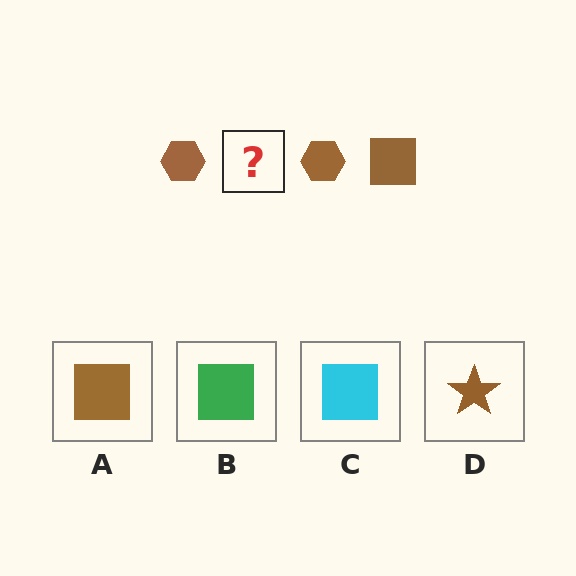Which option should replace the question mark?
Option A.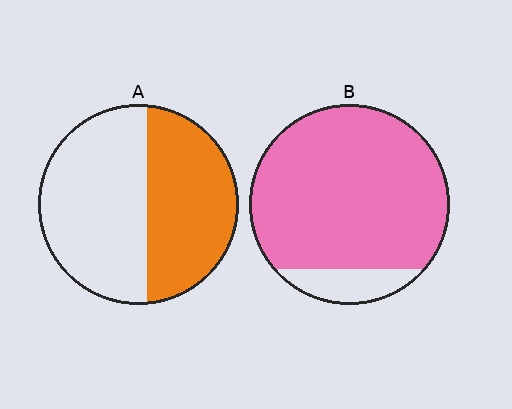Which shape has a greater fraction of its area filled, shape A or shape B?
Shape B.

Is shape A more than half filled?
No.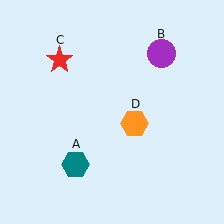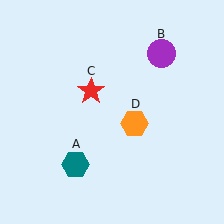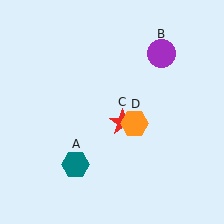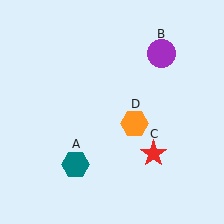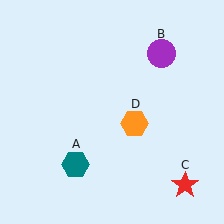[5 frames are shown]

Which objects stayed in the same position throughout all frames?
Teal hexagon (object A) and purple circle (object B) and orange hexagon (object D) remained stationary.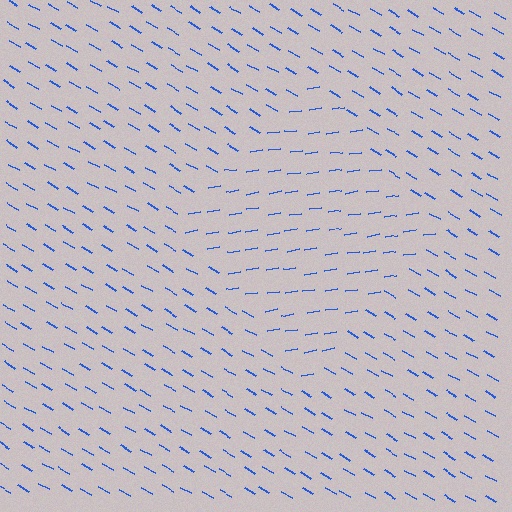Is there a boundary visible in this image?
Yes, there is a texture boundary formed by a change in line orientation.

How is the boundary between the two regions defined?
The boundary is defined purely by a change in line orientation (approximately 38 degrees difference). All lines are the same color and thickness.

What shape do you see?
I see a diamond.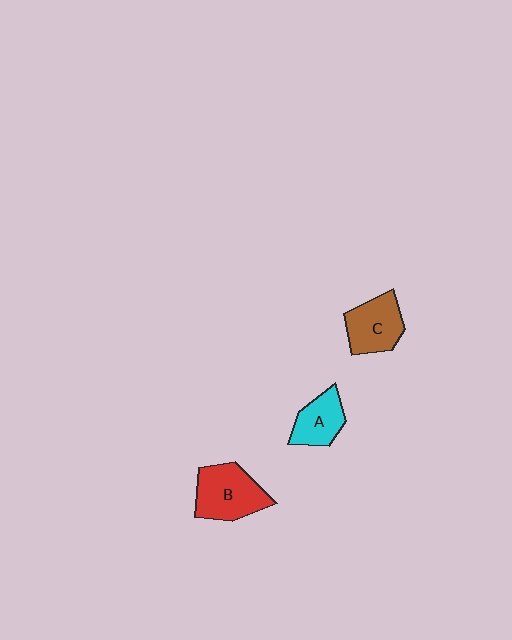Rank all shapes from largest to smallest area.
From largest to smallest: B (red), C (brown), A (cyan).